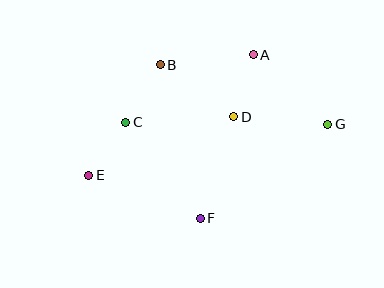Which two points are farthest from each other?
Points E and G are farthest from each other.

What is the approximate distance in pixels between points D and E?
The distance between D and E is approximately 156 pixels.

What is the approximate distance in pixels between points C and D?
The distance between C and D is approximately 108 pixels.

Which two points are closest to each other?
Points C and E are closest to each other.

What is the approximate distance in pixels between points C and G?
The distance between C and G is approximately 202 pixels.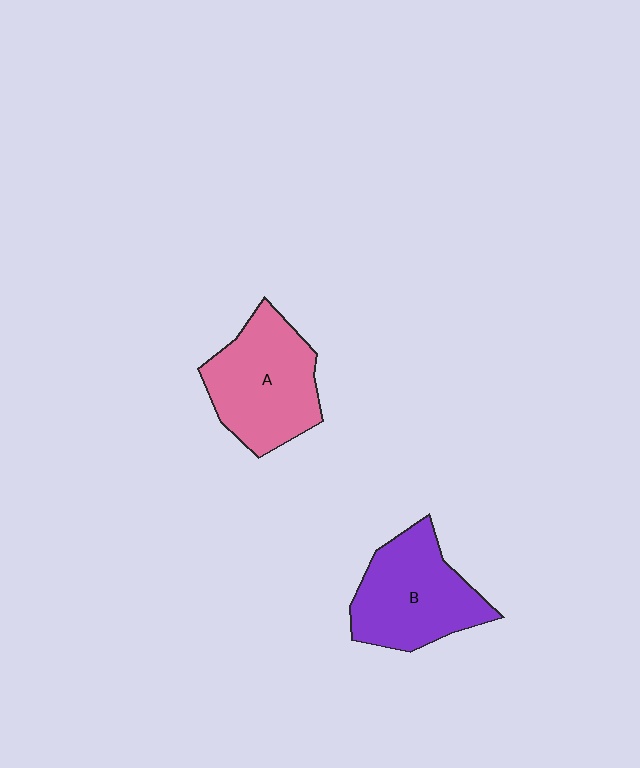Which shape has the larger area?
Shape A (pink).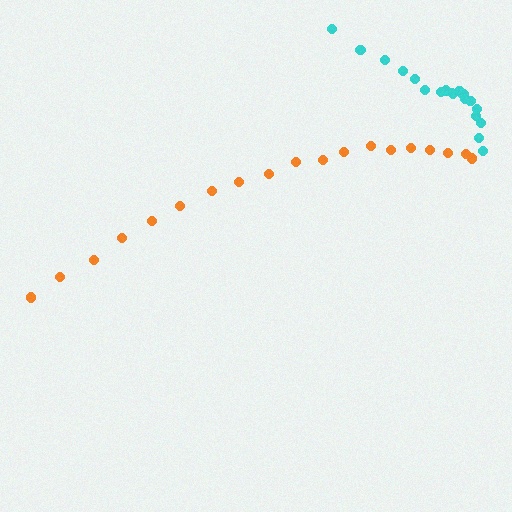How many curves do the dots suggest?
There are 2 distinct paths.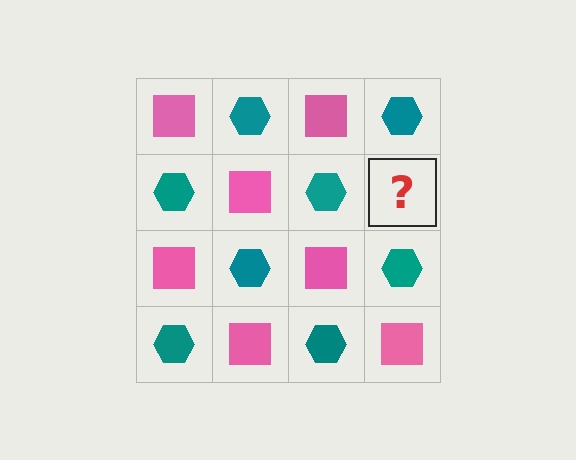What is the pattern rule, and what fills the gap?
The rule is that it alternates pink square and teal hexagon in a checkerboard pattern. The gap should be filled with a pink square.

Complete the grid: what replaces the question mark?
The question mark should be replaced with a pink square.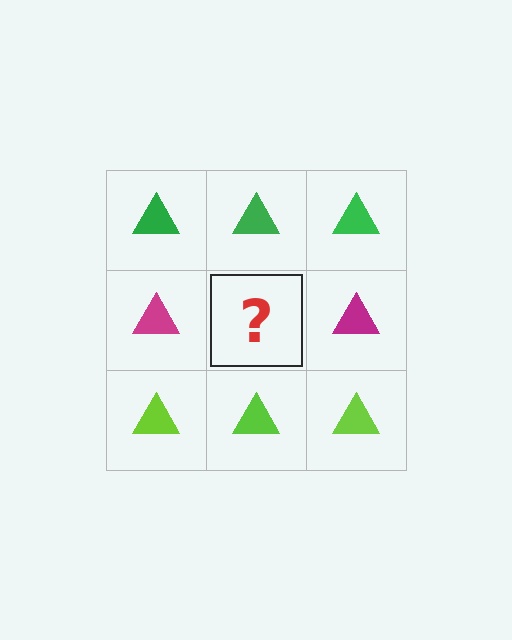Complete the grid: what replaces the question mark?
The question mark should be replaced with a magenta triangle.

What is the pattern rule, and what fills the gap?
The rule is that each row has a consistent color. The gap should be filled with a magenta triangle.